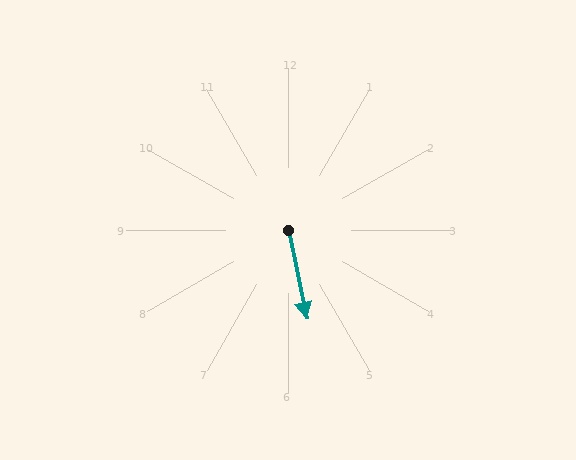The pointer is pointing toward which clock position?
Roughly 6 o'clock.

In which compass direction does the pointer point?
South.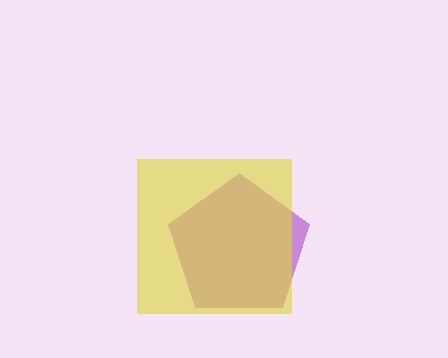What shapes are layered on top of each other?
The layered shapes are: a purple pentagon, a yellow square.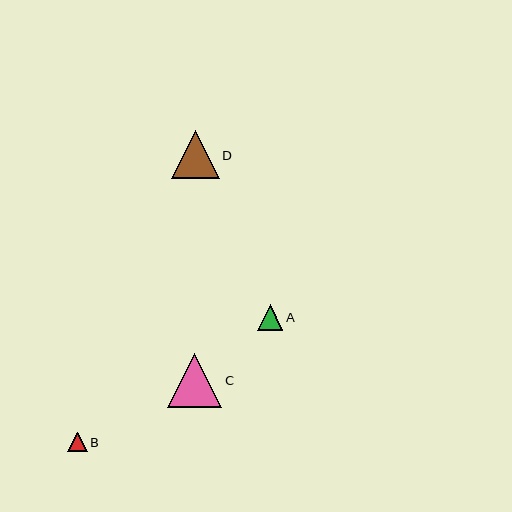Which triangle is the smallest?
Triangle B is the smallest with a size of approximately 19 pixels.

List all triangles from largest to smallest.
From largest to smallest: C, D, A, B.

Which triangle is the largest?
Triangle C is the largest with a size of approximately 54 pixels.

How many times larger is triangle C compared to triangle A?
Triangle C is approximately 2.1 times the size of triangle A.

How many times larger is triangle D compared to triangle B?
Triangle D is approximately 2.5 times the size of triangle B.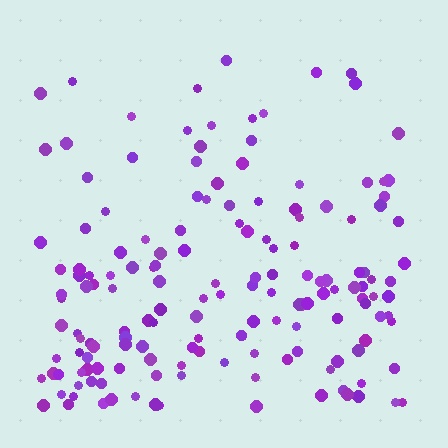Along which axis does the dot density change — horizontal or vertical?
Vertical.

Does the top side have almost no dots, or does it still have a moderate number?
Still a moderate number, just noticeably fewer than the bottom.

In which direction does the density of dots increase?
From top to bottom, with the bottom side densest.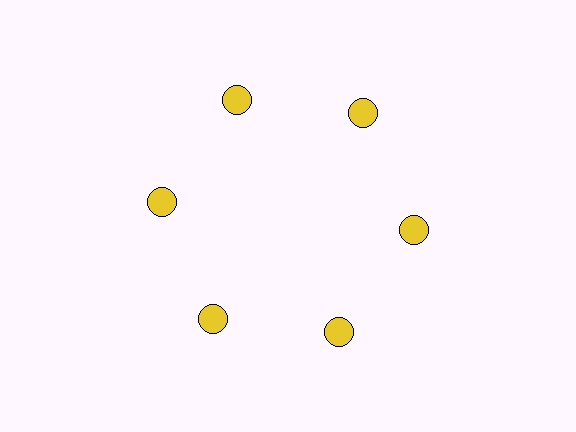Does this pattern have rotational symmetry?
Yes, this pattern has 6-fold rotational symmetry. It looks the same after rotating 60 degrees around the center.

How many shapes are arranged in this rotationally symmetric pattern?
There are 6 shapes, arranged in 6 groups of 1.